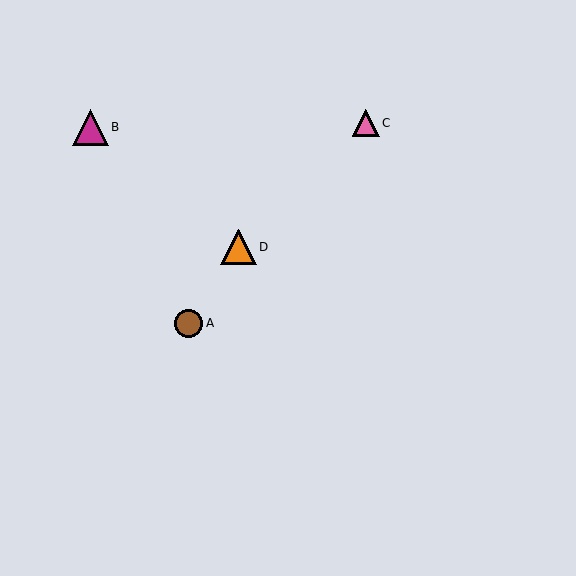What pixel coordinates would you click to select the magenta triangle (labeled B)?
Click at (90, 127) to select the magenta triangle B.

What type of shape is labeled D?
Shape D is an orange triangle.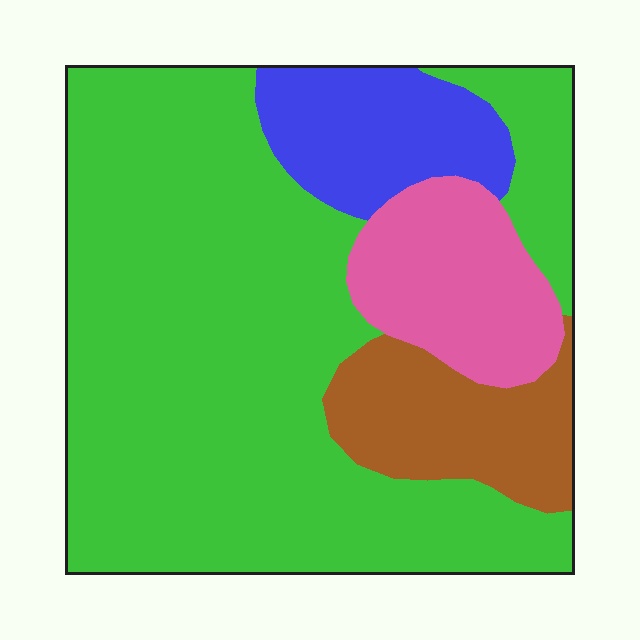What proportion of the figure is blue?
Blue covers about 10% of the figure.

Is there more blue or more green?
Green.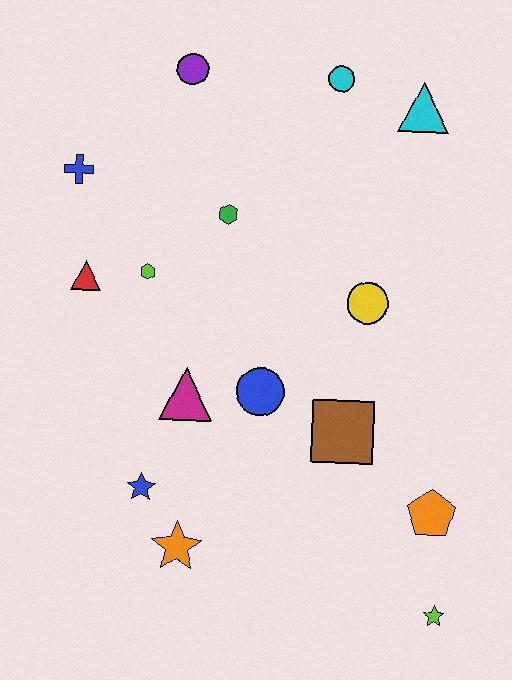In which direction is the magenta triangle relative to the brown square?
The magenta triangle is to the left of the brown square.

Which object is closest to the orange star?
The blue star is closest to the orange star.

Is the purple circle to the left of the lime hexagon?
No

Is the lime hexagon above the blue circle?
Yes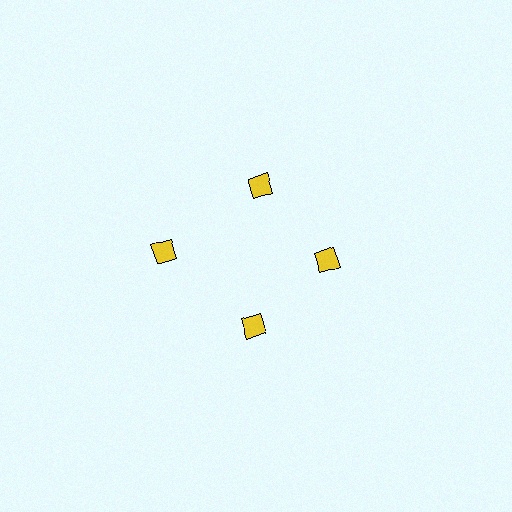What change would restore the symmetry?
The symmetry would be restored by moving it inward, back onto the ring so that all 4 diamonds sit at equal angles and equal distance from the center.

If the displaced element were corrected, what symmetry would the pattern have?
It would have 4-fold rotational symmetry — the pattern would map onto itself every 90 degrees.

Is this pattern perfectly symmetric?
No. The 4 yellow diamonds are arranged in a ring, but one element near the 9 o'clock position is pushed outward from the center, breaking the 4-fold rotational symmetry.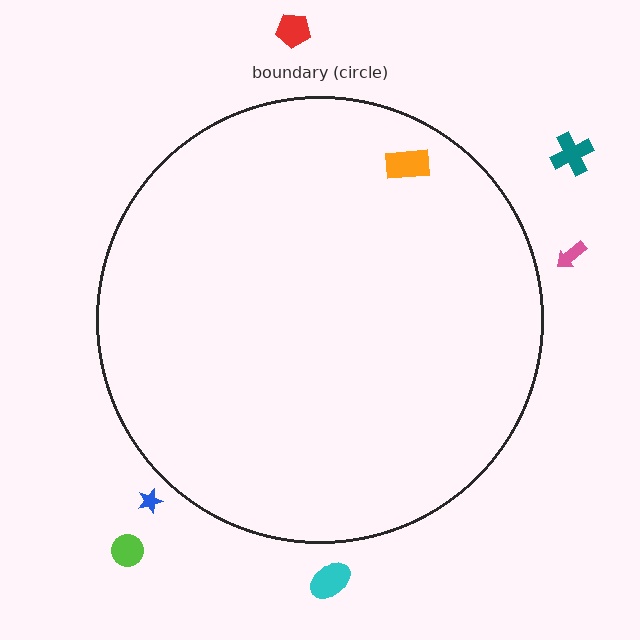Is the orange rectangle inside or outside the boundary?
Inside.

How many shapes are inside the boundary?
1 inside, 6 outside.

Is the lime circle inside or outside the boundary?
Outside.